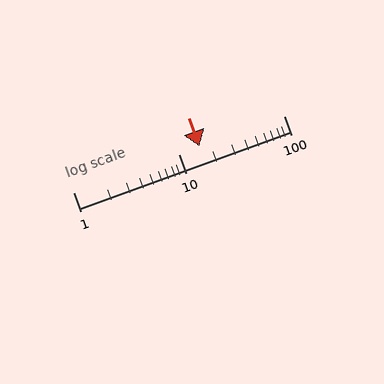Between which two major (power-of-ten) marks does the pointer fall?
The pointer is between 10 and 100.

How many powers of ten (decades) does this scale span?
The scale spans 2 decades, from 1 to 100.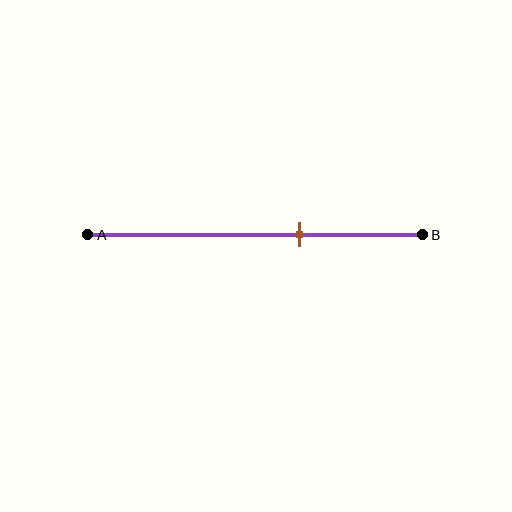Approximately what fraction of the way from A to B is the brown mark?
The brown mark is approximately 65% of the way from A to B.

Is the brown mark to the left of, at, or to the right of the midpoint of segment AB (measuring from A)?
The brown mark is to the right of the midpoint of segment AB.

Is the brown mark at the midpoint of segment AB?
No, the mark is at about 65% from A, not at the 50% midpoint.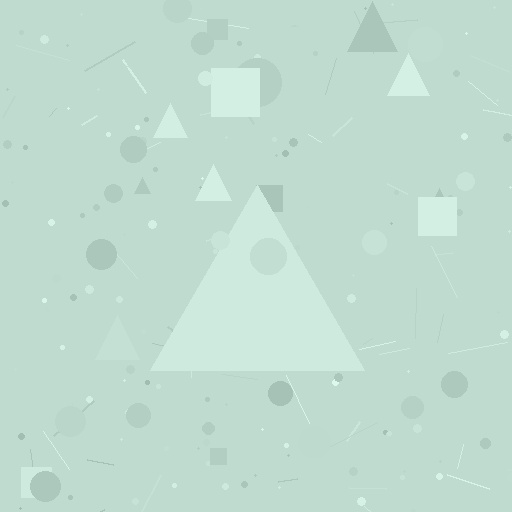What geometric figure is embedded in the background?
A triangle is embedded in the background.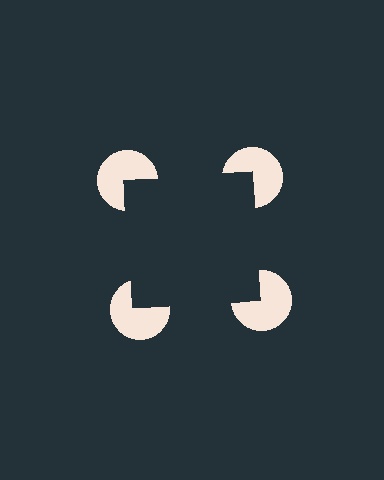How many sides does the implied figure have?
4 sides.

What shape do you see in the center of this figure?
An illusory square — its edges are inferred from the aligned wedge cuts in the pac-man discs, not physically drawn.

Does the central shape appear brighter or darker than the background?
It typically appears slightly darker than the background, even though no actual brightness change is drawn.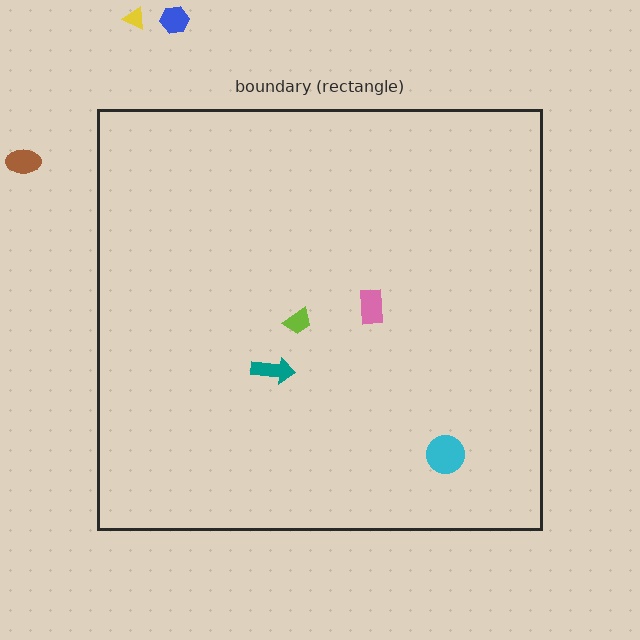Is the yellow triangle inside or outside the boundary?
Outside.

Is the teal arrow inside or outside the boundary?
Inside.